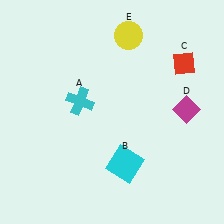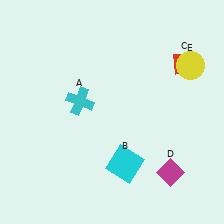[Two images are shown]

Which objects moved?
The objects that moved are: the magenta diamond (D), the yellow circle (E).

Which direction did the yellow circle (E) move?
The yellow circle (E) moved right.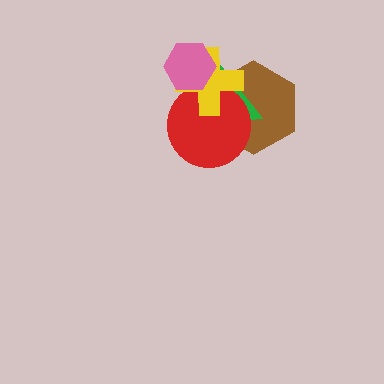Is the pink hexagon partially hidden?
No, no other shape covers it.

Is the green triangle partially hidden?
Yes, it is partially covered by another shape.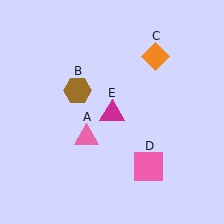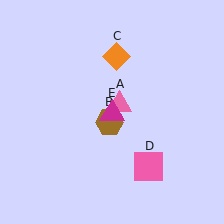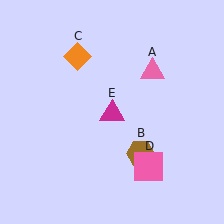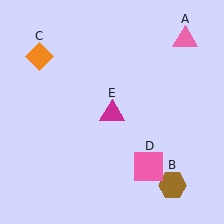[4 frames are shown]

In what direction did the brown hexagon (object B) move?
The brown hexagon (object B) moved down and to the right.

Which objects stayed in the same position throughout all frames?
Pink square (object D) and magenta triangle (object E) remained stationary.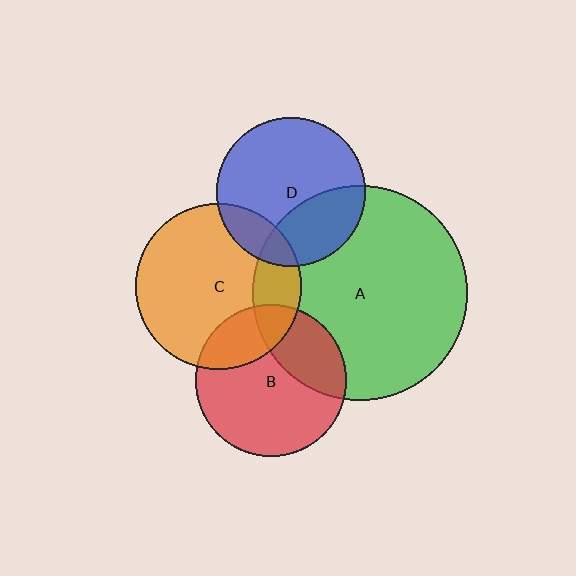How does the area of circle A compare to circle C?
Approximately 1.7 times.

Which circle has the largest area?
Circle A (green).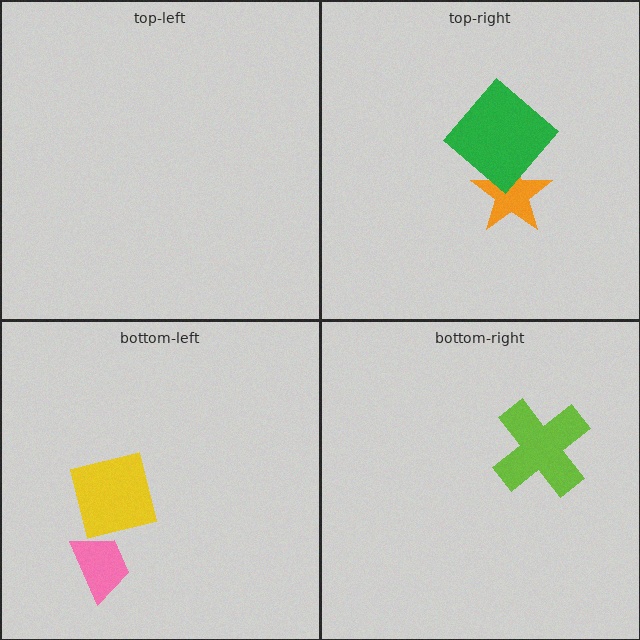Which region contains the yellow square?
The bottom-left region.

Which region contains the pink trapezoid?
The bottom-left region.